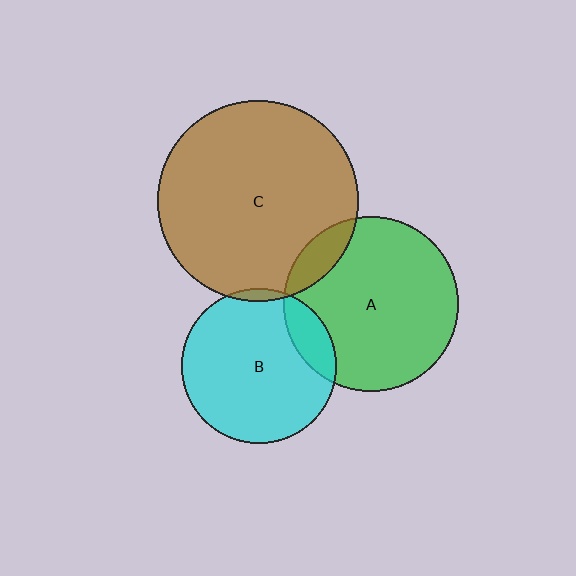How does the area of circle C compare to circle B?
Approximately 1.7 times.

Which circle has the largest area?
Circle C (brown).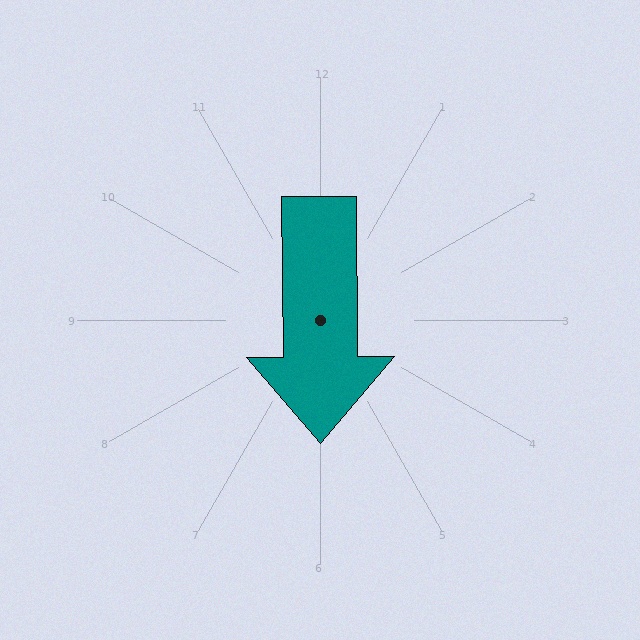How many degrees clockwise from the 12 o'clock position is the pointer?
Approximately 180 degrees.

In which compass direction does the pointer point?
South.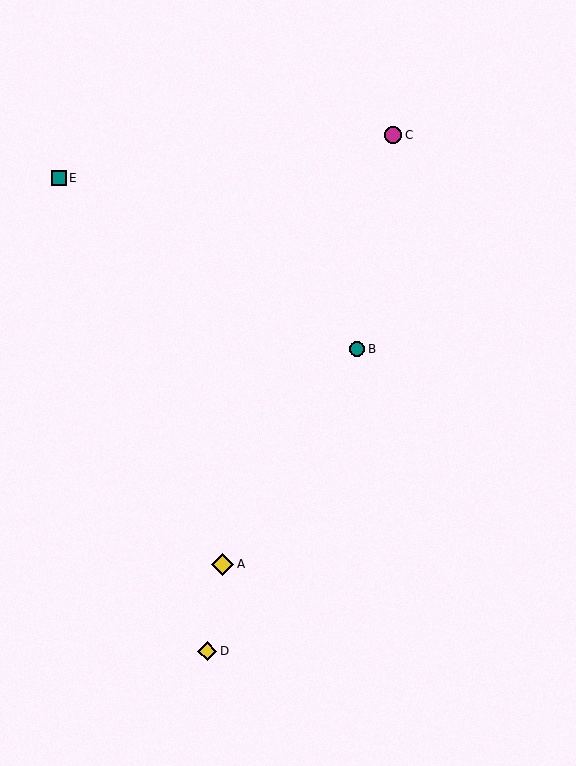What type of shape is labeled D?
Shape D is a yellow diamond.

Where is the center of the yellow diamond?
The center of the yellow diamond is at (223, 564).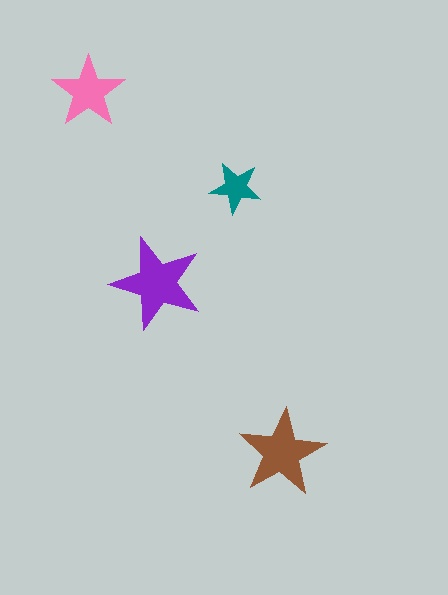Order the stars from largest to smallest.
the purple one, the brown one, the pink one, the teal one.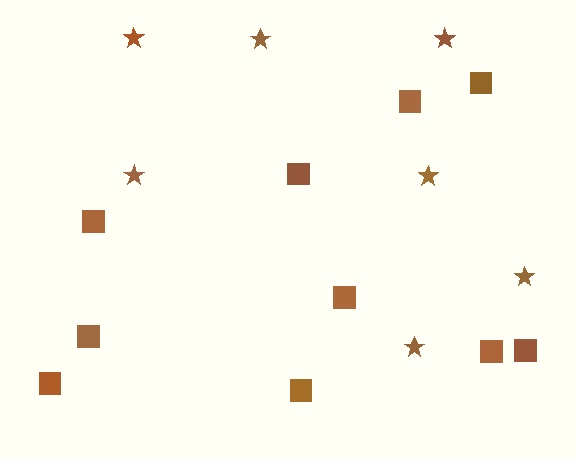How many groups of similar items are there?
There are 2 groups: one group of stars (7) and one group of squares (10).